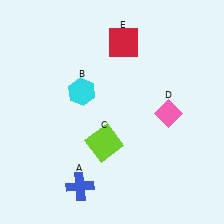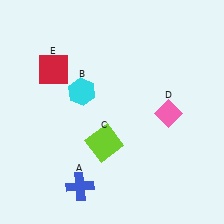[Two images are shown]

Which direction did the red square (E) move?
The red square (E) moved left.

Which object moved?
The red square (E) moved left.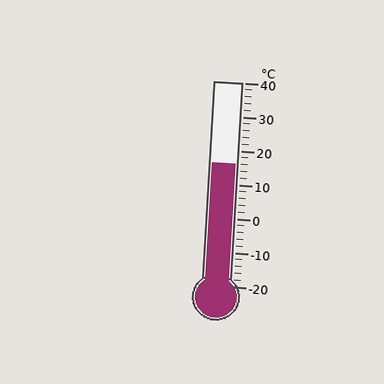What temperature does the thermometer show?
The thermometer shows approximately 16°C.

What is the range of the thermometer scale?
The thermometer scale ranges from -20°C to 40°C.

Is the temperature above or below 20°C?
The temperature is below 20°C.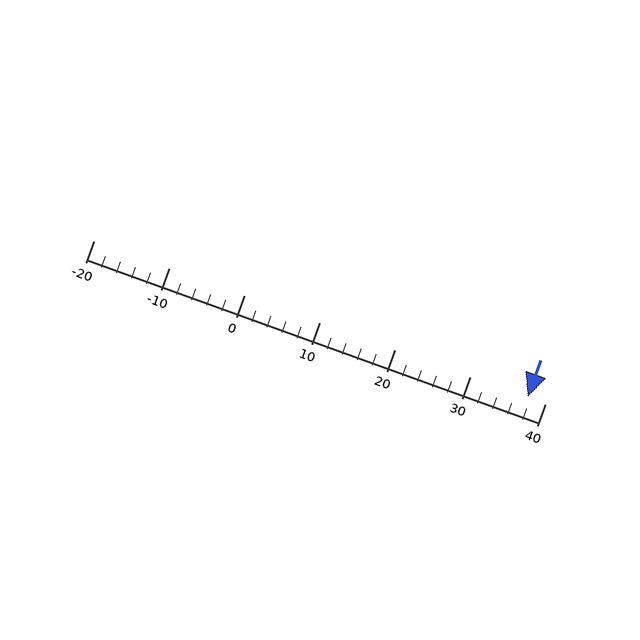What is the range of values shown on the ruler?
The ruler shows values from -20 to 40.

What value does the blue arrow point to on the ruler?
The blue arrow points to approximately 38.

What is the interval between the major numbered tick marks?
The major tick marks are spaced 10 units apart.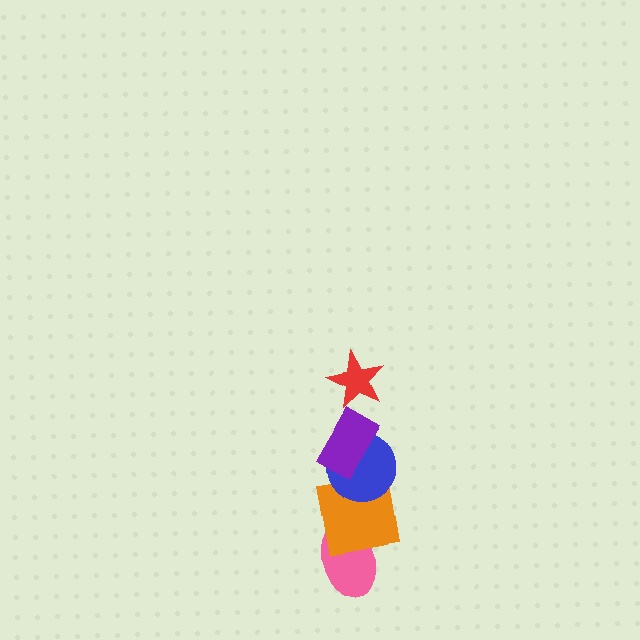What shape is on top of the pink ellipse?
The orange square is on top of the pink ellipse.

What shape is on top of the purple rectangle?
The red star is on top of the purple rectangle.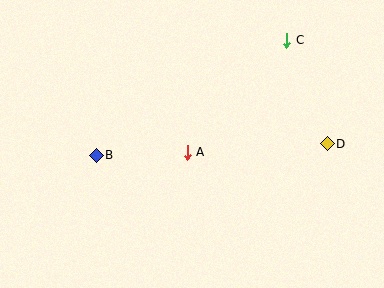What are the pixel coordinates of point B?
Point B is at (96, 155).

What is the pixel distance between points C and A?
The distance between C and A is 150 pixels.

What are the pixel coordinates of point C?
Point C is at (287, 40).